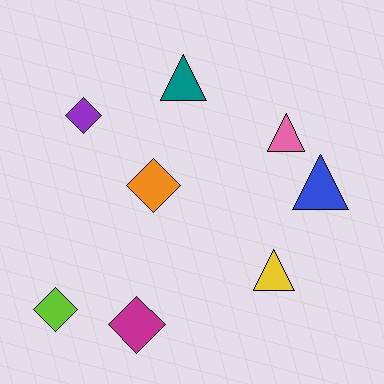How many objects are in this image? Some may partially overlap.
There are 8 objects.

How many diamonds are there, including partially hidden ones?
There are 4 diamonds.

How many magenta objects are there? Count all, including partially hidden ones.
There is 1 magenta object.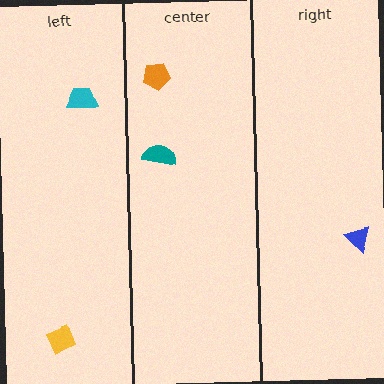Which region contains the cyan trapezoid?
The left region.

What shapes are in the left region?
The cyan trapezoid, the yellow diamond.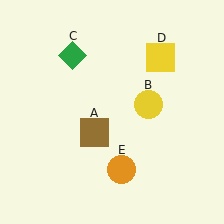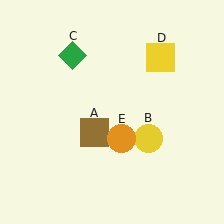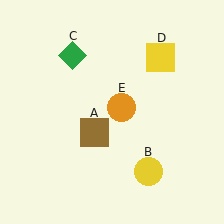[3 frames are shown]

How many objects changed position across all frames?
2 objects changed position: yellow circle (object B), orange circle (object E).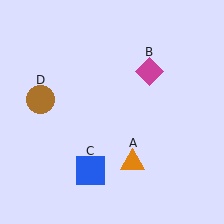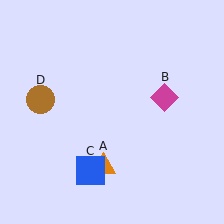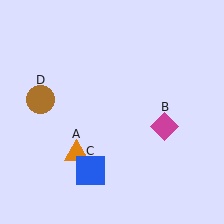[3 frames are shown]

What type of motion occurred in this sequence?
The orange triangle (object A), magenta diamond (object B) rotated clockwise around the center of the scene.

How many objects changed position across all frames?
2 objects changed position: orange triangle (object A), magenta diamond (object B).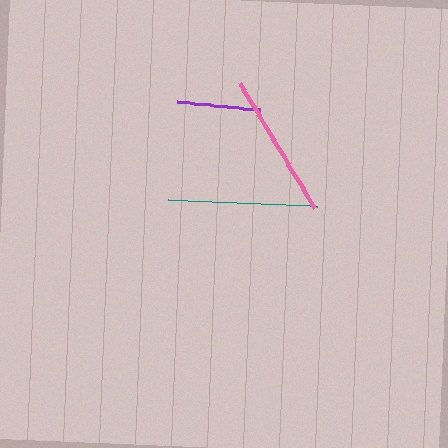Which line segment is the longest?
The teal line is the longest at approximately 148 pixels.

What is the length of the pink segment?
The pink segment is approximately 146 pixels long.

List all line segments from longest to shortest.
From longest to shortest: teal, pink, purple.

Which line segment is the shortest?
The purple line is the shortest at approximately 83 pixels.